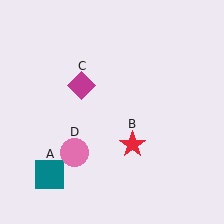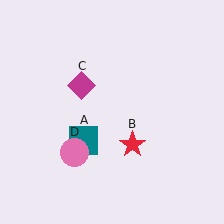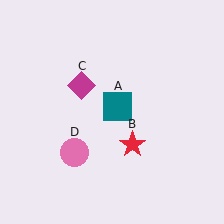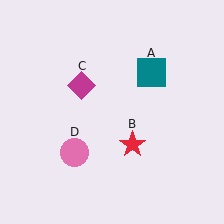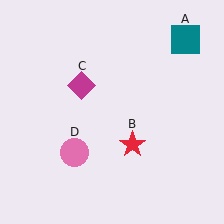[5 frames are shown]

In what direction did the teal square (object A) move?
The teal square (object A) moved up and to the right.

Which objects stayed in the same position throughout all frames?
Red star (object B) and magenta diamond (object C) and pink circle (object D) remained stationary.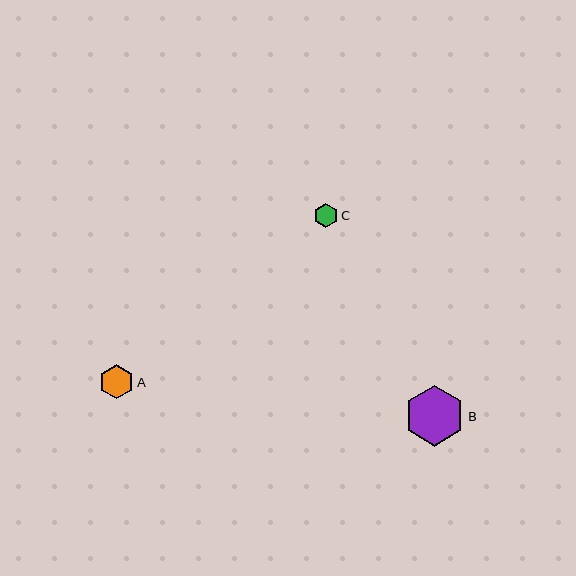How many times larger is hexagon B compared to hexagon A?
Hexagon B is approximately 1.8 times the size of hexagon A.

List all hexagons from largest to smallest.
From largest to smallest: B, A, C.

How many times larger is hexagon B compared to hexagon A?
Hexagon B is approximately 1.8 times the size of hexagon A.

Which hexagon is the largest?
Hexagon B is the largest with a size of approximately 61 pixels.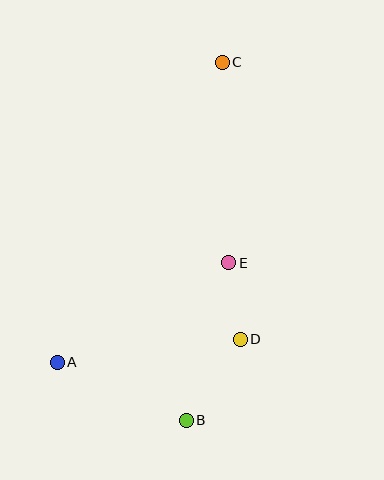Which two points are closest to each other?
Points D and E are closest to each other.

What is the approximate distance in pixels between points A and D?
The distance between A and D is approximately 185 pixels.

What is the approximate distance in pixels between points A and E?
The distance between A and E is approximately 199 pixels.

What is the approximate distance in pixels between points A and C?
The distance between A and C is approximately 343 pixels.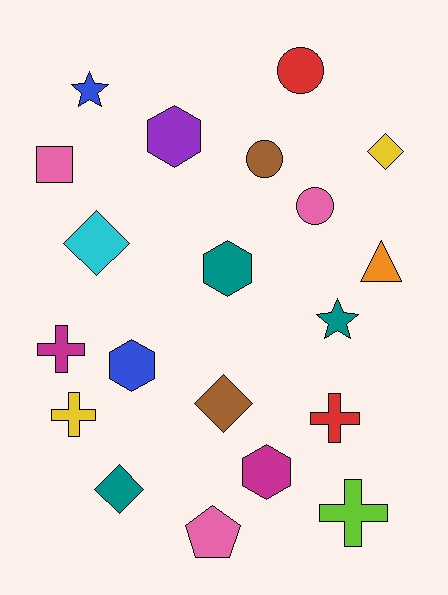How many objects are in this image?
There are 20 objects.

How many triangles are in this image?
There is 1 triangle.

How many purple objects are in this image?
There is 1 purple object.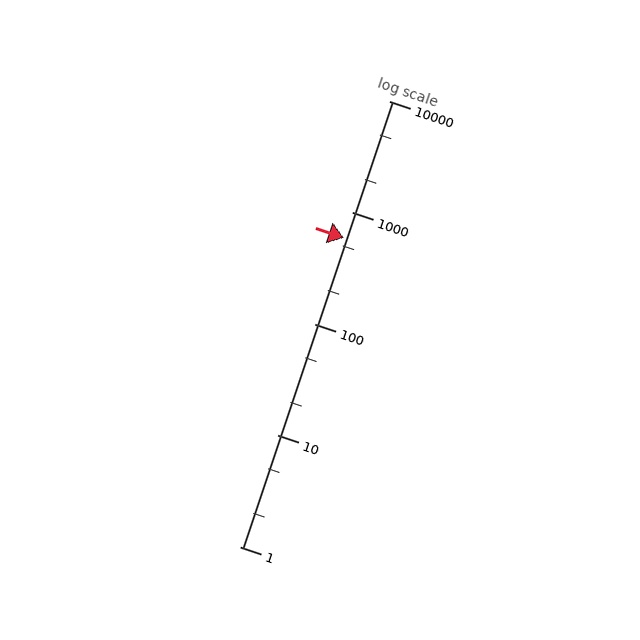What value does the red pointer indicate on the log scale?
The pointer indicates approximately 590.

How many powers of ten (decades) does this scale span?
The scale spans 4 decades, from 1 to 10000.